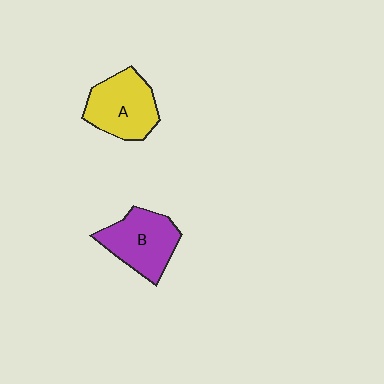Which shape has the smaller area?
Shape B (purple).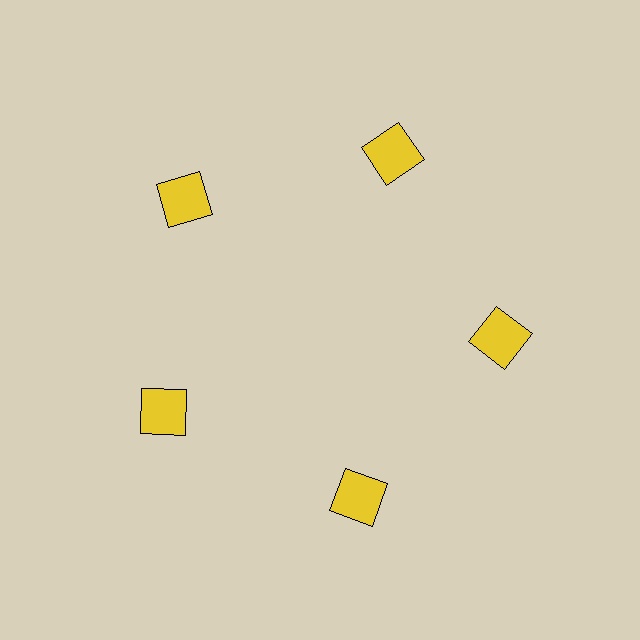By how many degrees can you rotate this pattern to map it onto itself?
The pattern maps onto itself every 72 degrees of rotation.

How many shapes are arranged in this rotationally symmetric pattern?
There are 5 shapes, arranged in 5 groups of 1.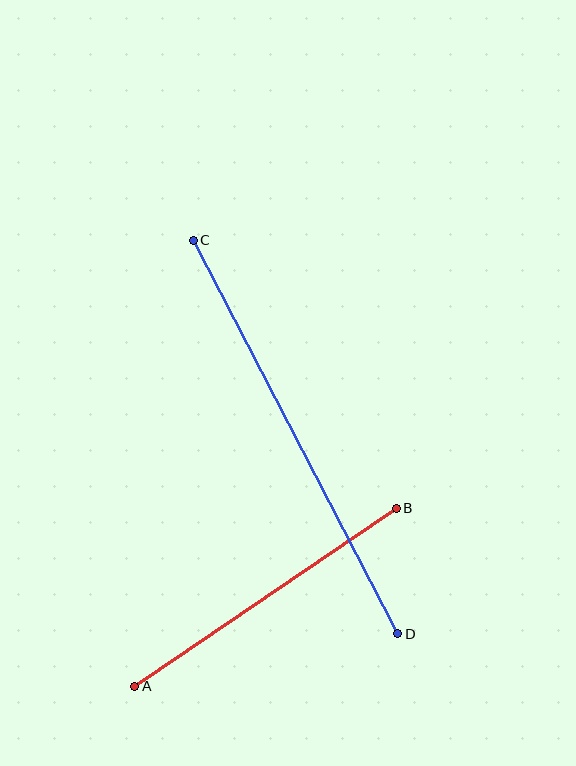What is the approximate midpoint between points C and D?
The midpoint is at approximately (295, 437) pixels.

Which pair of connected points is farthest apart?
Points C and D are farthest apart.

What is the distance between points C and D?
The distance is approximately 444 pixels.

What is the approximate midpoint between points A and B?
The midpoint is at approximately (266, 597) pixels.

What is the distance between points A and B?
The distance is approximately 317 pixels.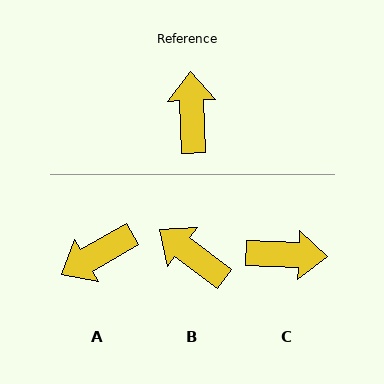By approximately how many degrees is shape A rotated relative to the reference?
Approximately 117 degrees counter-clockwise.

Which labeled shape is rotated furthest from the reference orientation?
A, about 117 degrees away.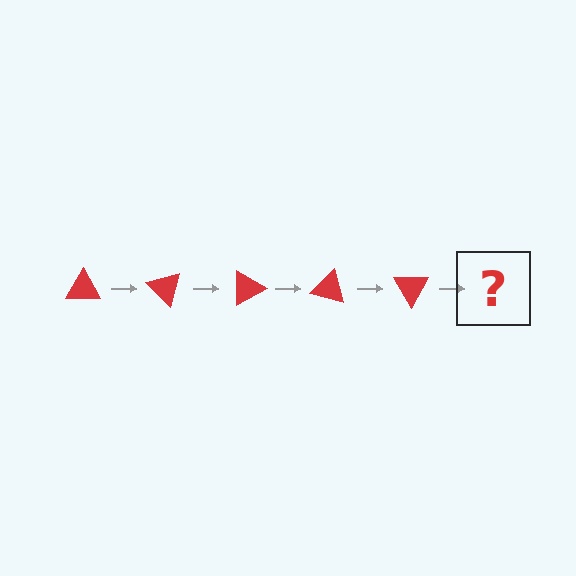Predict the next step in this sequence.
The next step is a red triangle rotated 225 degrees.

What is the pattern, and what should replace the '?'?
The pattern is that the triangle rotates 45 degrees each step. The '?' should be a red triangle rotated 225 degrees.